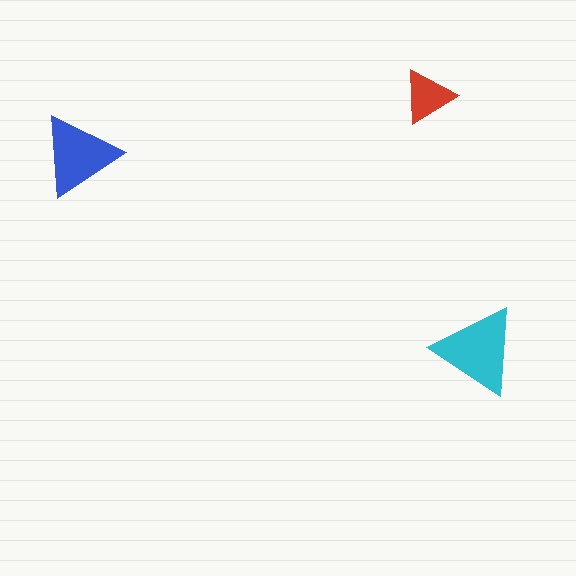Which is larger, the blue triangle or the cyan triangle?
The cyan one.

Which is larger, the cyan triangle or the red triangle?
The cyan one.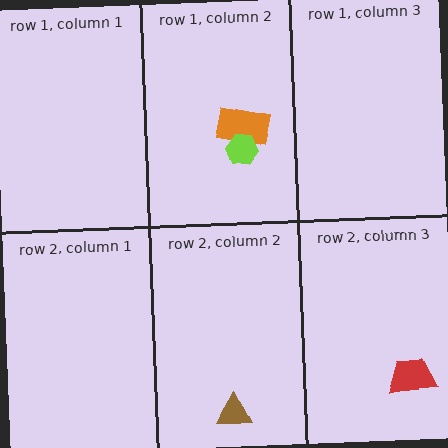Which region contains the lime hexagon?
The row 1, column 2 region.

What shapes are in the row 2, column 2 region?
The brown triangle.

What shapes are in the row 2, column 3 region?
The red trapezoid.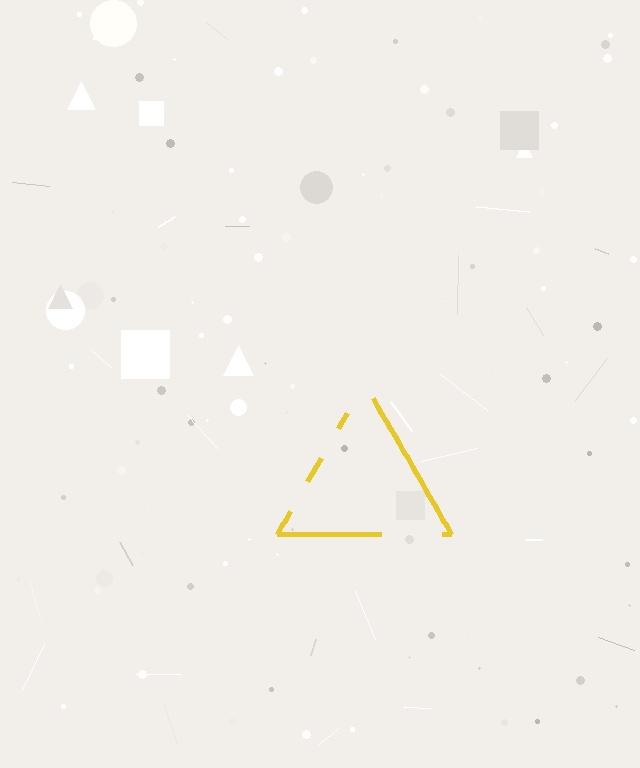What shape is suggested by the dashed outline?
The dashed outline suggests a triangle.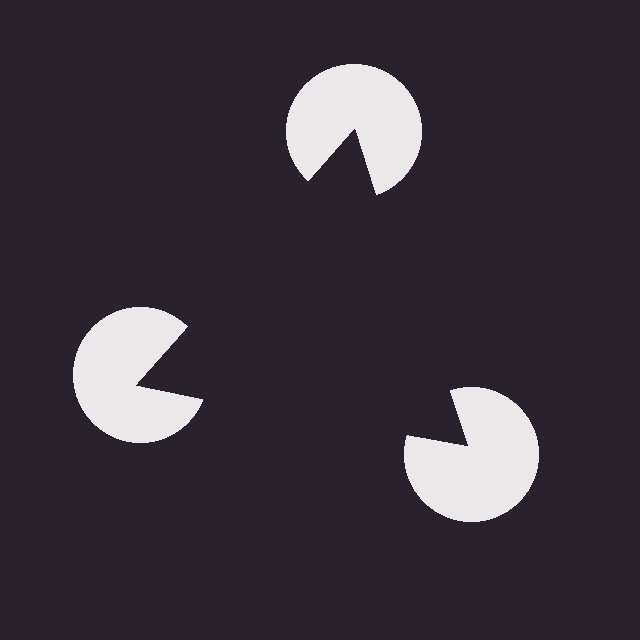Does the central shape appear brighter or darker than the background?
It typically appears slightly darker than the background, even though no actual brightness change is drawn.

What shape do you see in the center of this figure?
An illusory triangle — its edges are inferred from the aligned wedge cuts in the pac-man discs, not physically drawn.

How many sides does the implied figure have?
3 sides.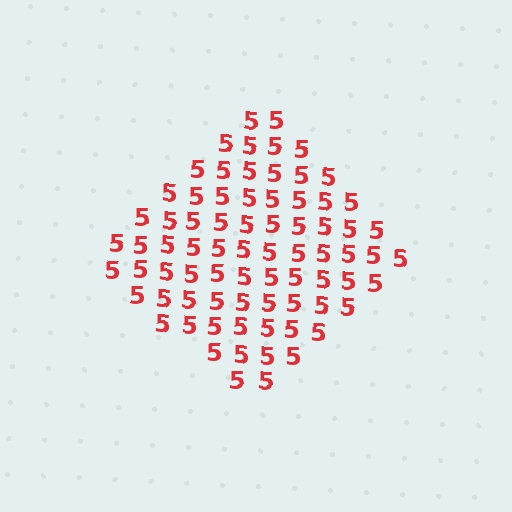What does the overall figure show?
The overall figure shows a diamond.